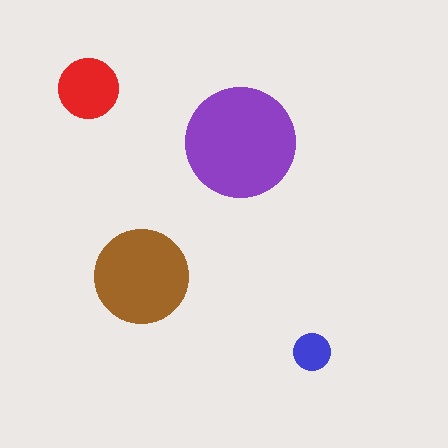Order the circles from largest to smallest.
the purple one, the brown one, the red one, the blue one.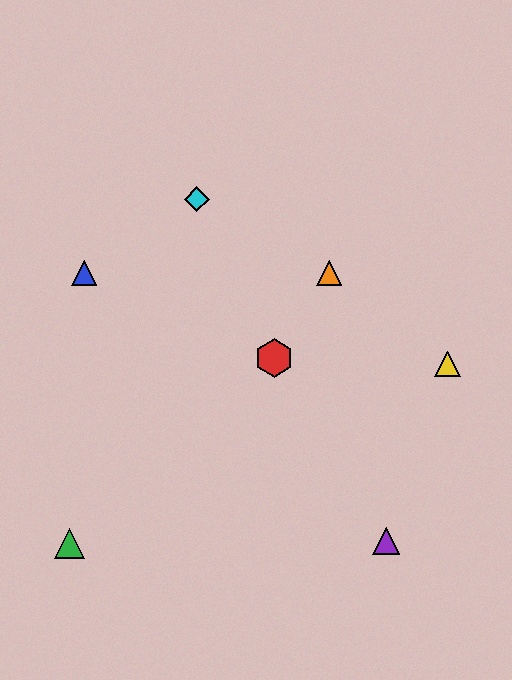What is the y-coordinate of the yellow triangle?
The yellow triangle is at y≈364.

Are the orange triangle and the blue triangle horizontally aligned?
Yes, both are at y≈273.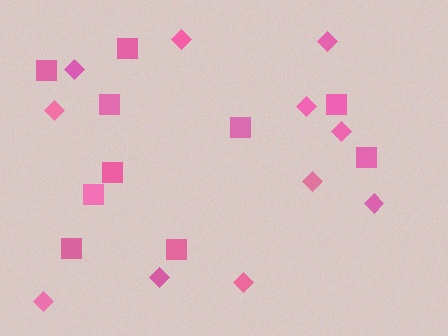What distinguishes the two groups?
There are 2 groups: one group of diamonds (11) and one group of squares (10).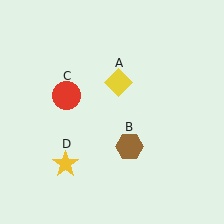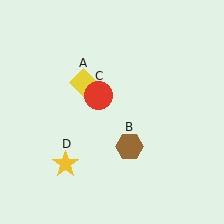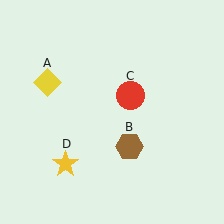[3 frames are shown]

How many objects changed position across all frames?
2 objects changed position: yellow diamond (object A), red circle (object C).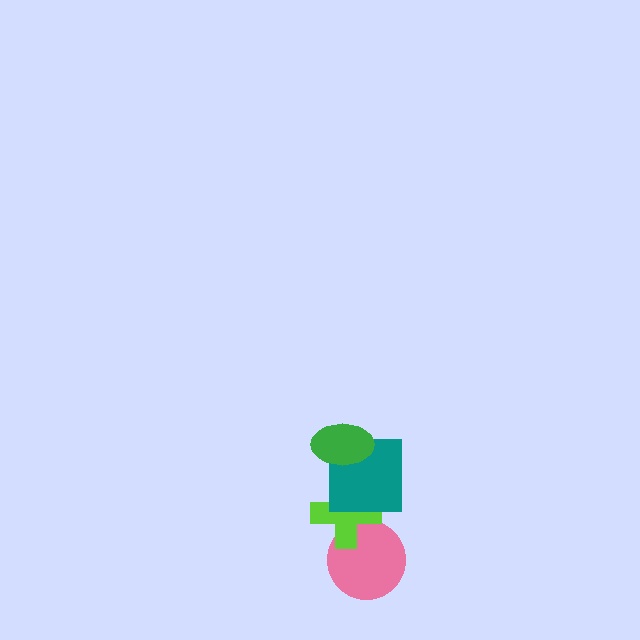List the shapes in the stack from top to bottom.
From top to bottom: the green ellipse, the teal square, the lime cross, the pink circle.